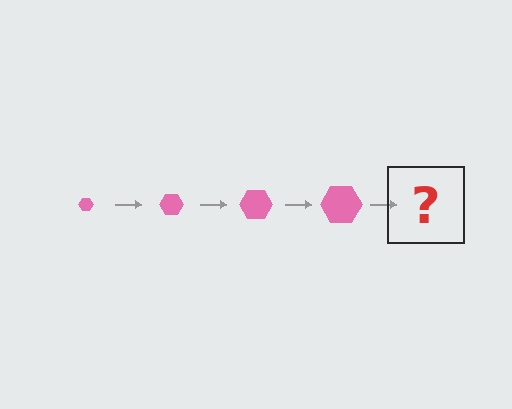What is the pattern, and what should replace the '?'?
The pattern is that the hexagon gets progressively larger each step. The '?' should be a pink hexagon, larger than the previous one.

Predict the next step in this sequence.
The next step is a pink hexagon, larger than the previous one.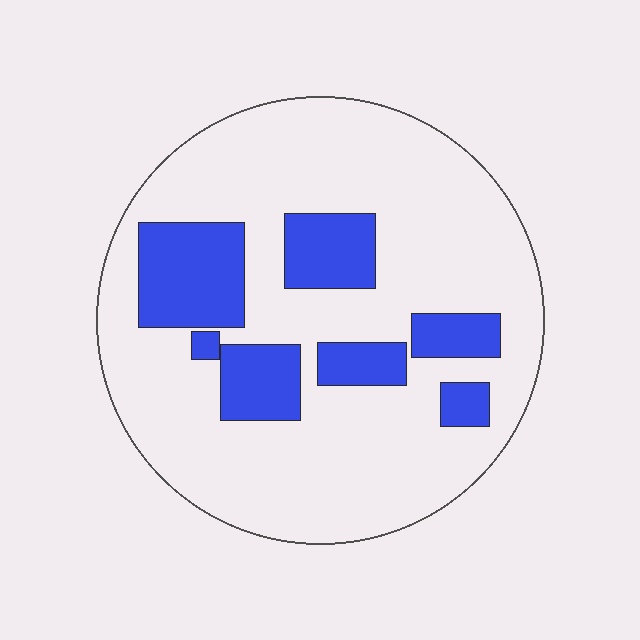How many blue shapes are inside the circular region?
7.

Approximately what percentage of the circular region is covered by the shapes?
Approximately 25%.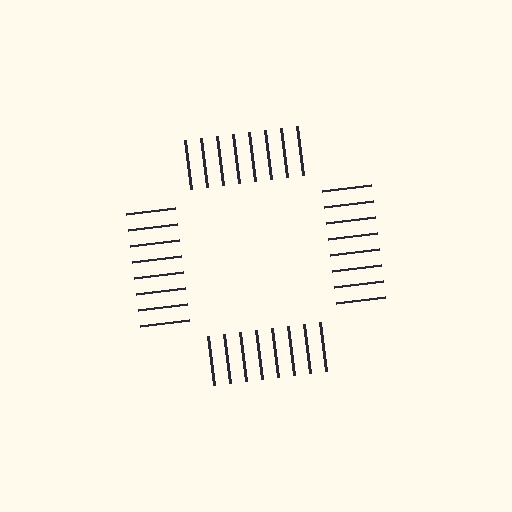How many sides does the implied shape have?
4 sides — the line-ends trace a square.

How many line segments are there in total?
32 — 8 along each of the 4 edges.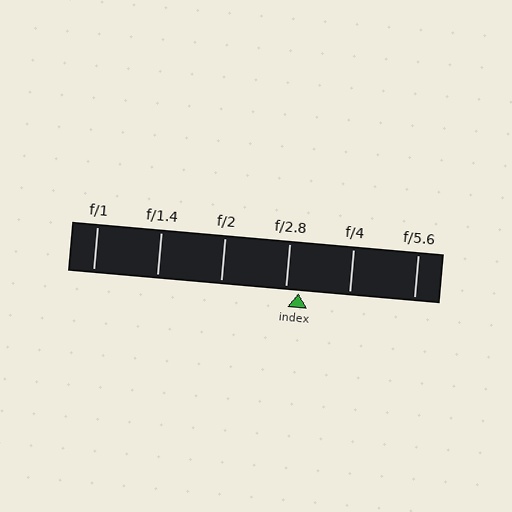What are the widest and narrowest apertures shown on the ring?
The widest aperture shown is f/1 and the narrowest is f/5.6.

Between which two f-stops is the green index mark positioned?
The index mark is between f/2.8 and f/4.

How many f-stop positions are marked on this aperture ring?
There are 6 f-stop positions marked.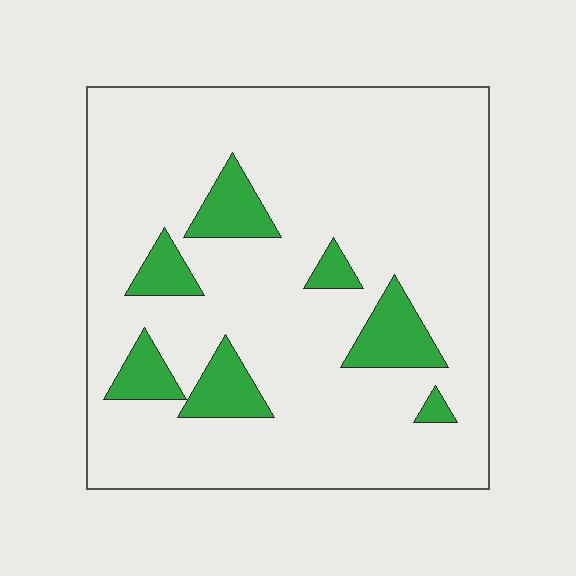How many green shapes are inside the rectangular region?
7.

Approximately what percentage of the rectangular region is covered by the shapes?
Approximately 15%.